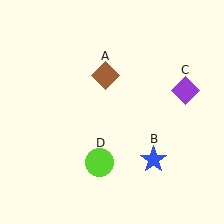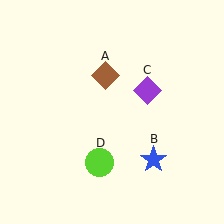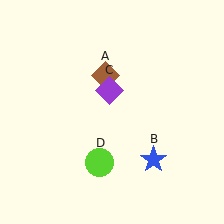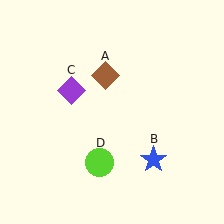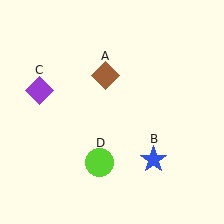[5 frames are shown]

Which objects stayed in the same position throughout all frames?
Brown diamond (object A) and blue star (object B) and lime circle (object D) remained stationary.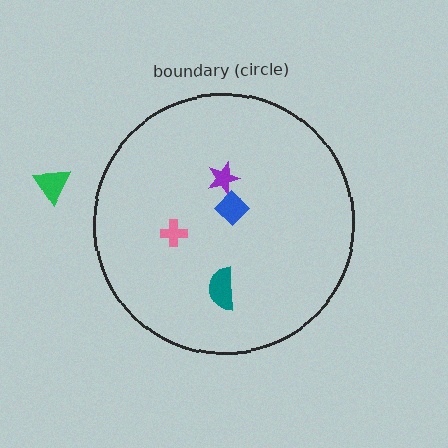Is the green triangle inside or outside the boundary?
Outside.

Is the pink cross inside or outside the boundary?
Inside.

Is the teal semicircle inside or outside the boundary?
Inside.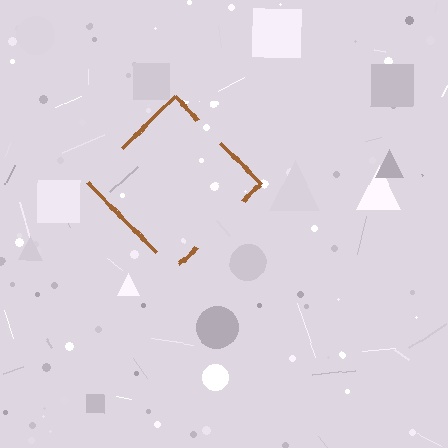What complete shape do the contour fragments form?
The contour fragments form a diamond.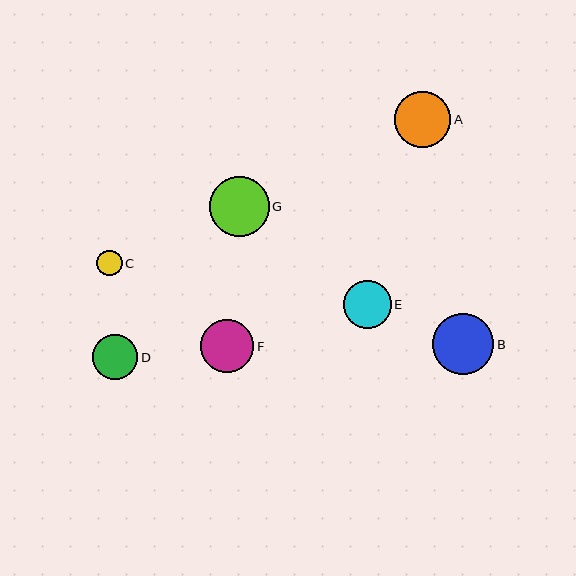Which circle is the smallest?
Circle C is the smallest with a size of approximately 26 pixels.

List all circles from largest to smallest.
From largest to smallest: B, G, A, F, E, D, C.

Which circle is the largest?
Circle B is the largest with a size of approximately 62 pixels.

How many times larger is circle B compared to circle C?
Circle B is approximately 2.4 times the size of circle C.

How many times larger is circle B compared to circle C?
Circle B is approximately 2.4 times the size of circle C.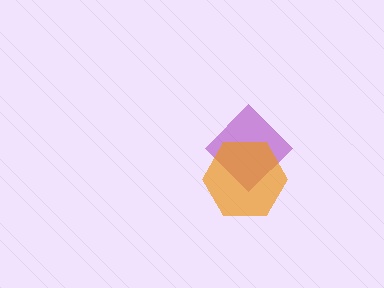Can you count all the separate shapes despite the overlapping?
Yes, there are 2 separate shapes.